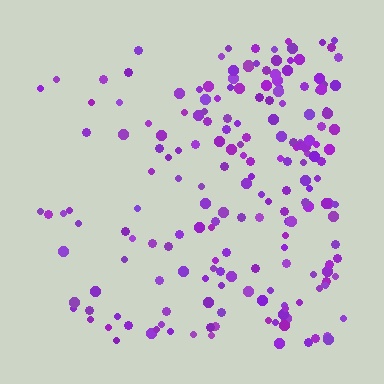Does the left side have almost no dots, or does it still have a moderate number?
Still a moderate number, just noticeably fewer than the right.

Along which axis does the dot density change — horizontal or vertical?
Horizontal.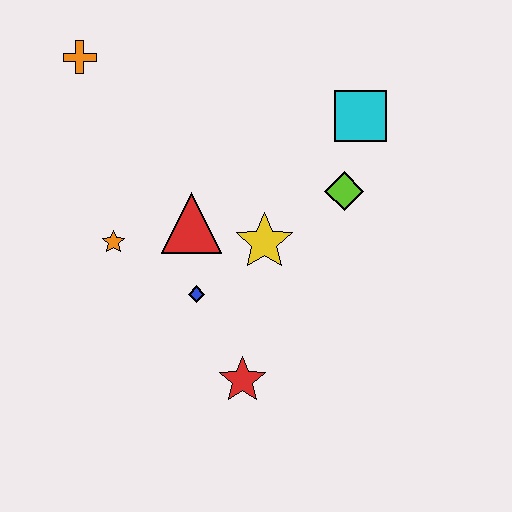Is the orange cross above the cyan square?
Yes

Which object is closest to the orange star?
The red triangle is closest to the orange star.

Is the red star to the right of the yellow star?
No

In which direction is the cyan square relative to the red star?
The cyan square is above the red star.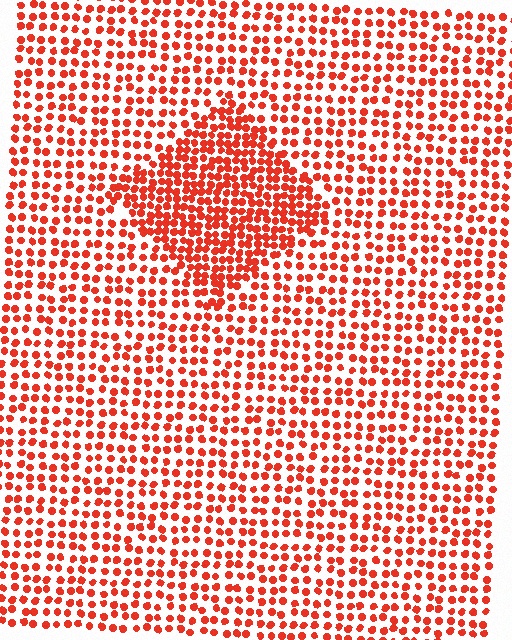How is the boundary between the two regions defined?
The boundary is defined by a change in element density (approximately 1.8x ratio). All elements are the same color, size, and shape.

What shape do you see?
I see a diamond.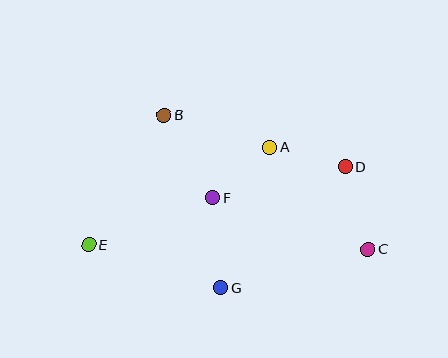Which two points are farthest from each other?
Points C and E are farthest from each other.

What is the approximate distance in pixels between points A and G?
The distance between A and G is approximately 149 pixels.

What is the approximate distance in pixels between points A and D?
The distance between A and D is approximately 78 pixels.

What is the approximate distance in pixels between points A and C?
The distance between A and C is approximately 142 pixels.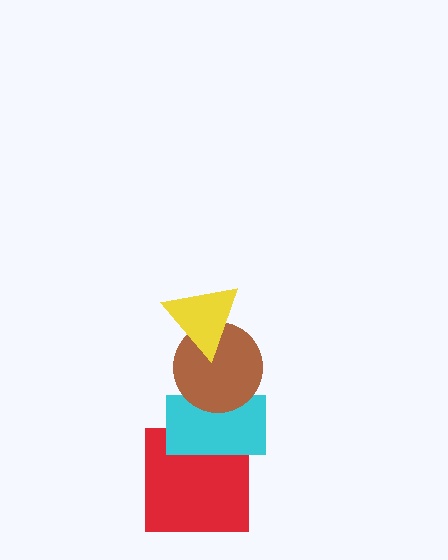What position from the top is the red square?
The red square is 4th from the top.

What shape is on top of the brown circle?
The yellow triangle is on top of the brown circle.